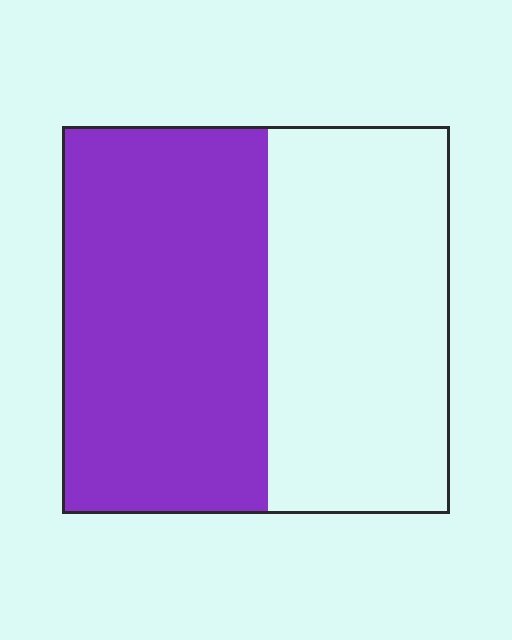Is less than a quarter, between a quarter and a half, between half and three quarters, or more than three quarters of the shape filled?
Between half and three quarters.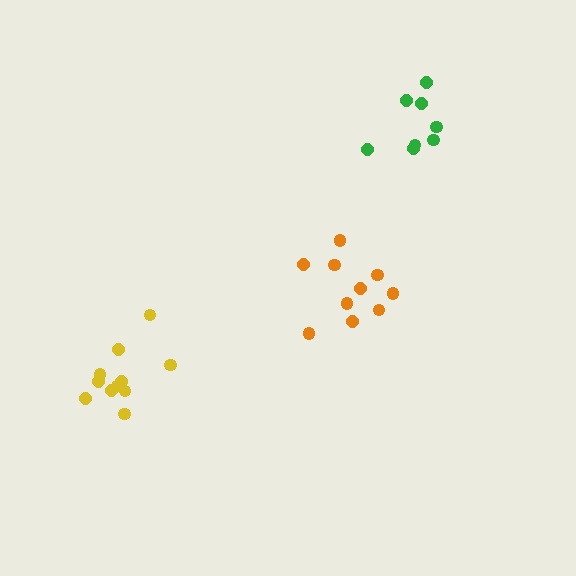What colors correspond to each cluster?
The clusters are colored: orange, yellow, green.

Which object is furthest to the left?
The yellow cluster is leftmost.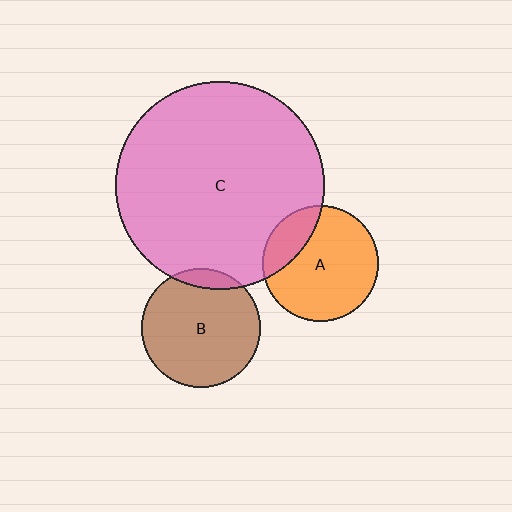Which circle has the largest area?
Circle C (pink).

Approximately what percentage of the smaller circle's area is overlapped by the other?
Approximately 10%.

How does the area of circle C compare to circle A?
Approximately 3.2 times.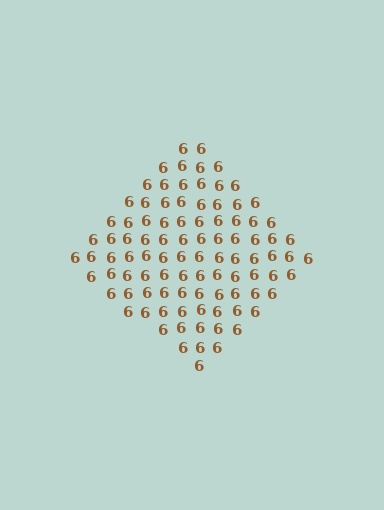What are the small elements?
The small elements are digit 6's.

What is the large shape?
The large shape is a diamond.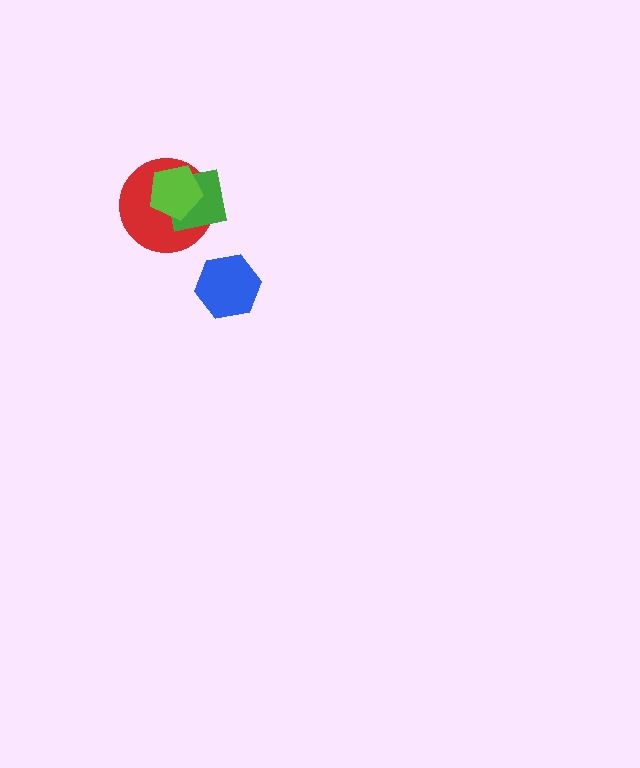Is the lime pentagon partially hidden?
No, no other shape covers it.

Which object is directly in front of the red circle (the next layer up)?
The green square is directly in front of the red circle.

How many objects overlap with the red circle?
2 objects overlap with the red circle.